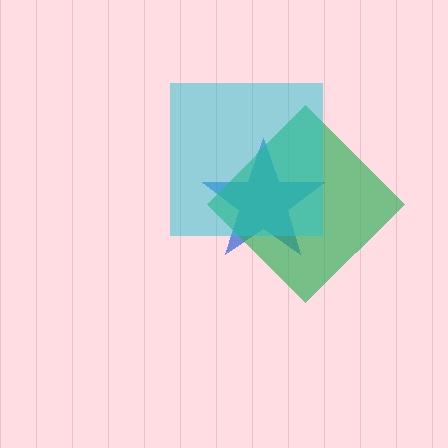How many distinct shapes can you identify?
There are 3 distinct shapes: a blue star, a green diamond, a cyan square.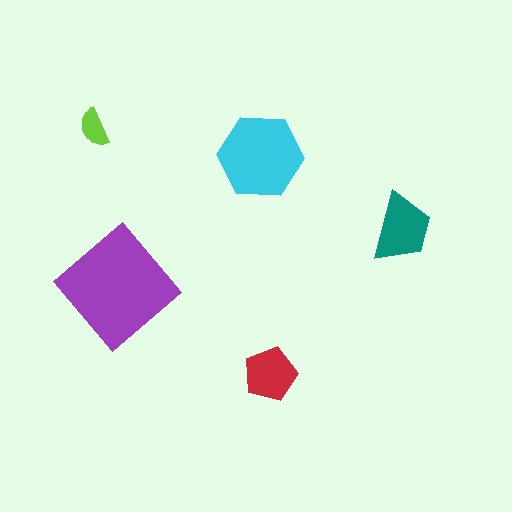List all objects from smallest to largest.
The lime semicircle, the red pentagon, the teal trapezoid, the cyan hexagon, the purple diamond.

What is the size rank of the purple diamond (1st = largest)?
1st.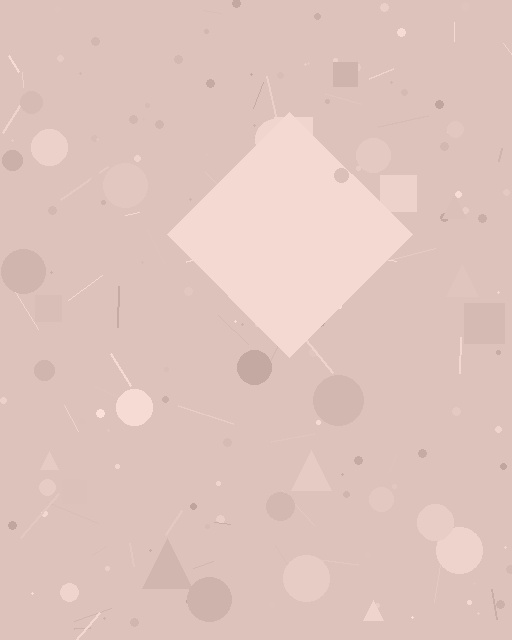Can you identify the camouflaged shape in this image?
The camouflaged shape is a diamond.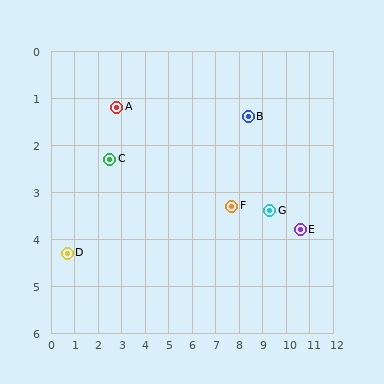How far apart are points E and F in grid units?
Points E and F are about 2.9 grid units apart.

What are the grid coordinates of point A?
Point A is at approximately (2.8, 1.2).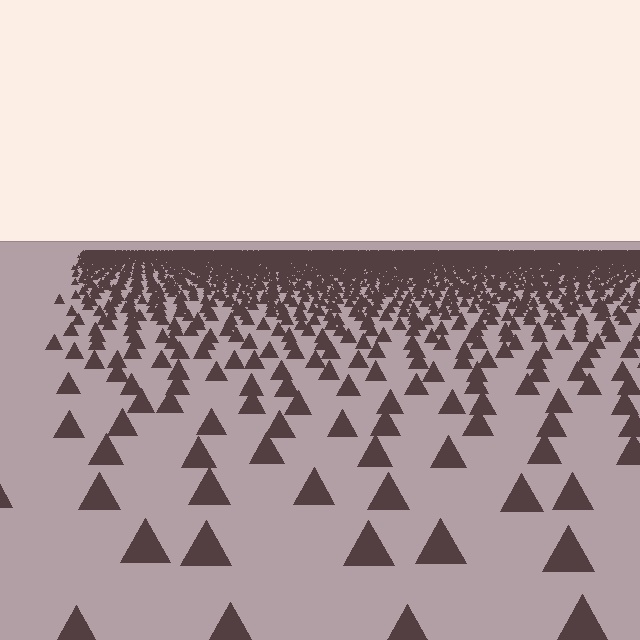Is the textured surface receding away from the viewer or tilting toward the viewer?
The surface is receding away from the viewer. Texture elements get smaller and denser toward the top.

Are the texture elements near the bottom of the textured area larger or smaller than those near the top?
Larger. Near the bottom, elements are closer to the viewer and appear at a bigger on-screen size.